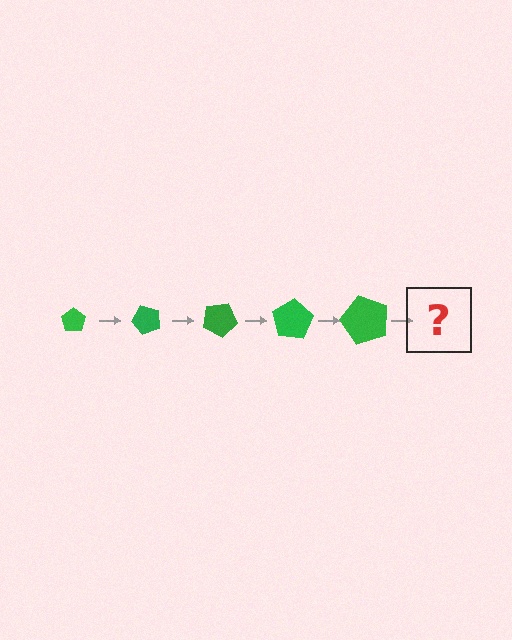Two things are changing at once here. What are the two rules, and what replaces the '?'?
The two rules are that the pentagon grows larger each step and it rotates 50 degrees each step. The '?' should be a pentagon, larger than the previous one and rotated 250 degrees from the start.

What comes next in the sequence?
The next element should be a pentagon, larger than the previous one and rotated 250 degrees from the start.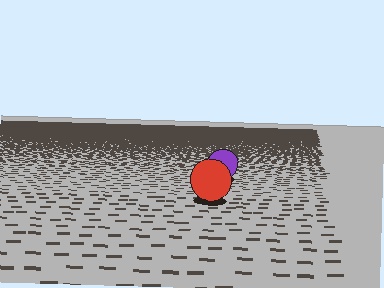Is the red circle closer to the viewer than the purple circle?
Yes. The red circle is closer — you can tell from the texture gradient: the ground texture is coarser near it.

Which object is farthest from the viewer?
The purple circle is farthest from the viewer. It appears smaller and the ground texture around it is denser.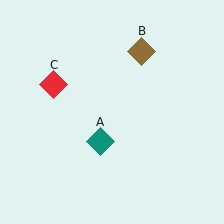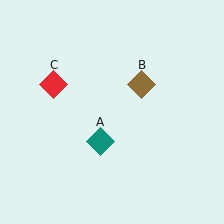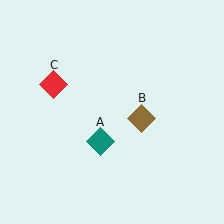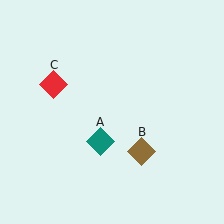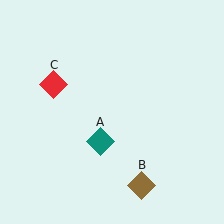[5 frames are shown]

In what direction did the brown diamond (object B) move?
The brown diamond (object B) moved down.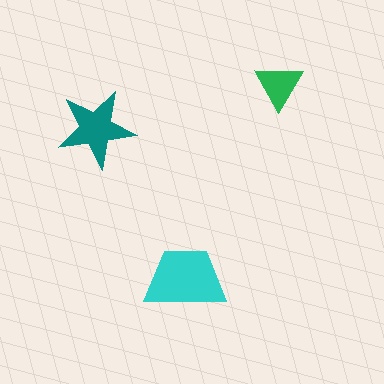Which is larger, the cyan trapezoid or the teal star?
The cyan trapezoid.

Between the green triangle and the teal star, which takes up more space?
The teal star.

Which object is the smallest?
The green triangle.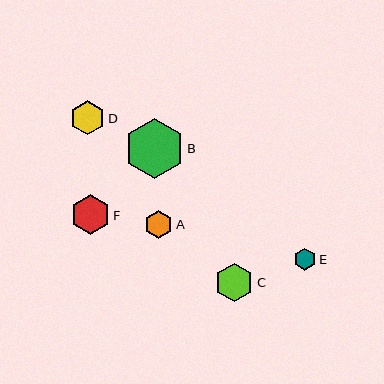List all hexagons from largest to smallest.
From largest to smallest: B, F, C, D, A, E.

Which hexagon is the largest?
Hexagon B is the largest with a size of approximately 60 pixels.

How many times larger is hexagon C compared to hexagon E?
Hexagon C is approximately 1.8 times the size of hexagon E.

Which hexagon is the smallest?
Hexagon E is the smallest with a size of approximately 22 pixels.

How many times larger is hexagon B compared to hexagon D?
Hexagon B is approximately 1.7 times the size of hexagon D.